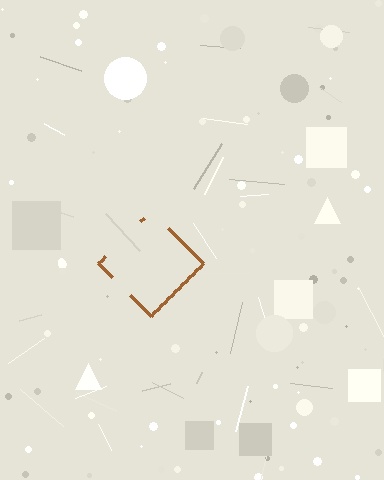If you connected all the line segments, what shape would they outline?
They would outline a diamond.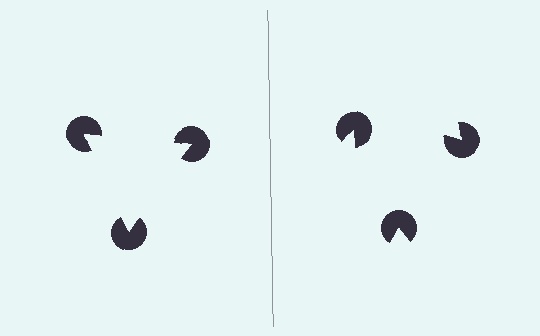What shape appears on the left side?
An illusory triangle.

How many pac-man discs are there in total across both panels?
6 — 3 on each side.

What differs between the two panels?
The pac-man discs are positioned identically on both sides; only the wedge orientations differ. On the left they align to a triangle; on the right they are misaligned.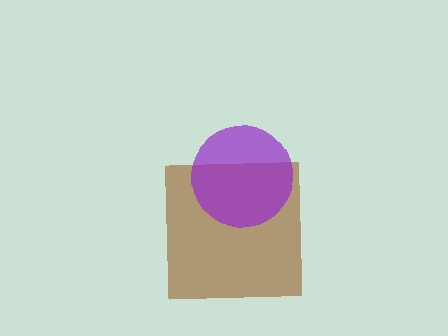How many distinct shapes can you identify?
There are 2 distinct shapes: a brown square, a purple circle.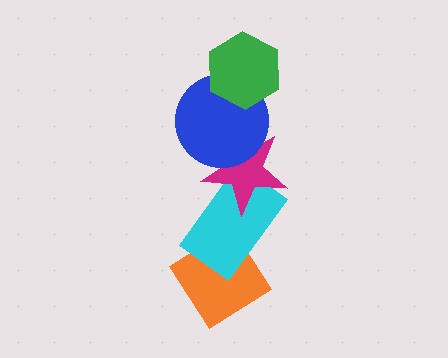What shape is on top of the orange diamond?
The cyan rectangle is on top of the orange diamond.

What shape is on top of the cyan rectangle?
The magenta star is on top of the cyan rectangle.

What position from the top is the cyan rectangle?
The cyan rectangle is 4th from the top.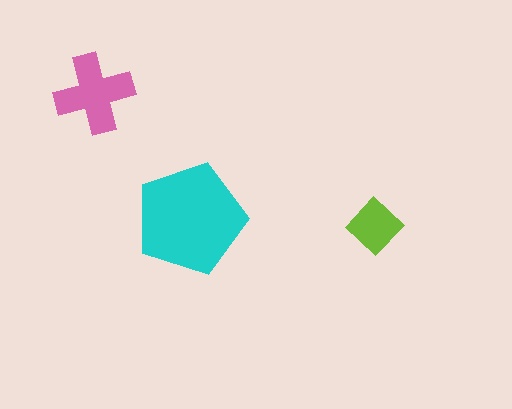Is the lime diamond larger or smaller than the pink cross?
Smaller.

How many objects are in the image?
There are 3 objects in the image.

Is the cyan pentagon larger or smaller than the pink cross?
Larger.